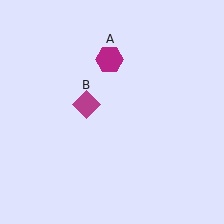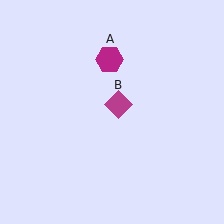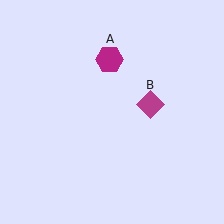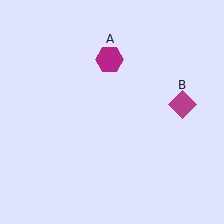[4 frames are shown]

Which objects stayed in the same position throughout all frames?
Magenta hexagon (object A) remained stationary.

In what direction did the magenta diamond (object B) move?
The magenta diamond (object B) moved right.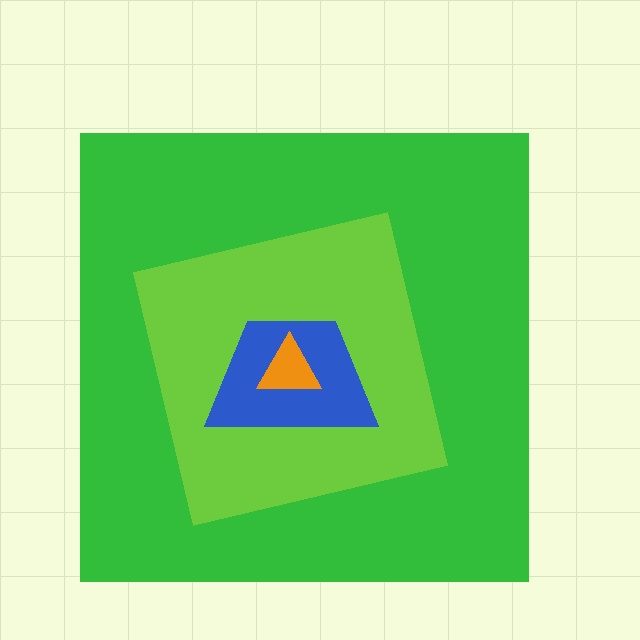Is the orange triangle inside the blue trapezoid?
Yes.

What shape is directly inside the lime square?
The blue trapezoid.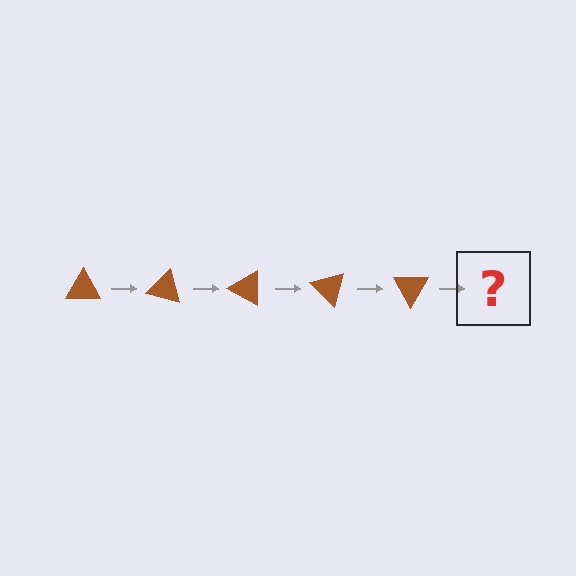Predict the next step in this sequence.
The next step is a brown triangle rotated 75 degrees.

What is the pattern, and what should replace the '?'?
The pattern is that the triangle rotates 15 degrees each step. The '?' should be a brown triangle rotated 75 degrees.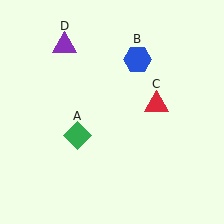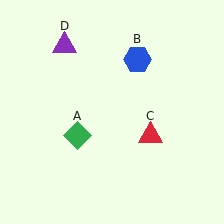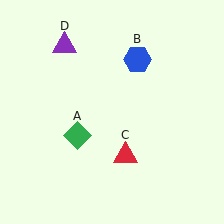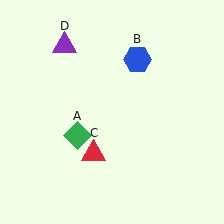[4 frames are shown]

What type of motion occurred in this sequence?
The red triangle (object C) rotated clockwise around the center of the scene.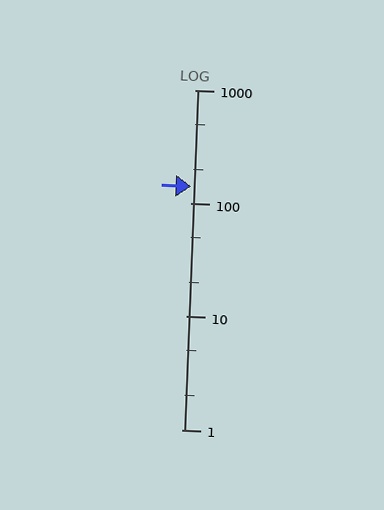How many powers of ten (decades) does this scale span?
The scale spans 3 decades, from 1 to 1000.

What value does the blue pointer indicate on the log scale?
The pointer indicates approximately 140.